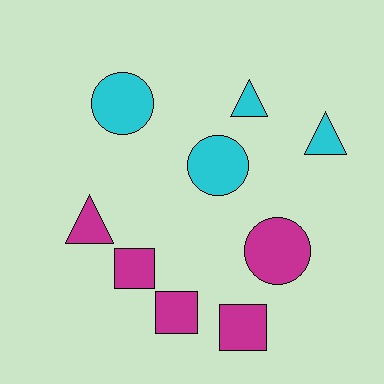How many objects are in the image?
There are 9 objects.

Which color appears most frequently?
Magenta, with 5 objects.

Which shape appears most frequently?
Square, with 3 objects.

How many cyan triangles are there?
There are 2 cyan triangles.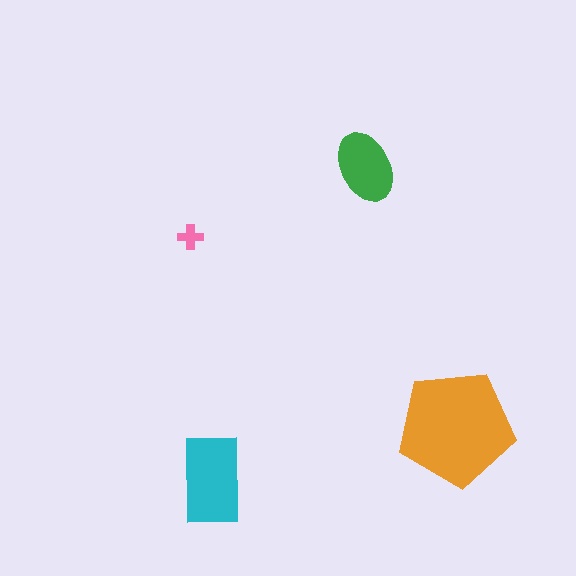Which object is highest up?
The green ellipse is topmost.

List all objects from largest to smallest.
The orange pentagon, the cyan rectangle, the green ellipse, the pink cross.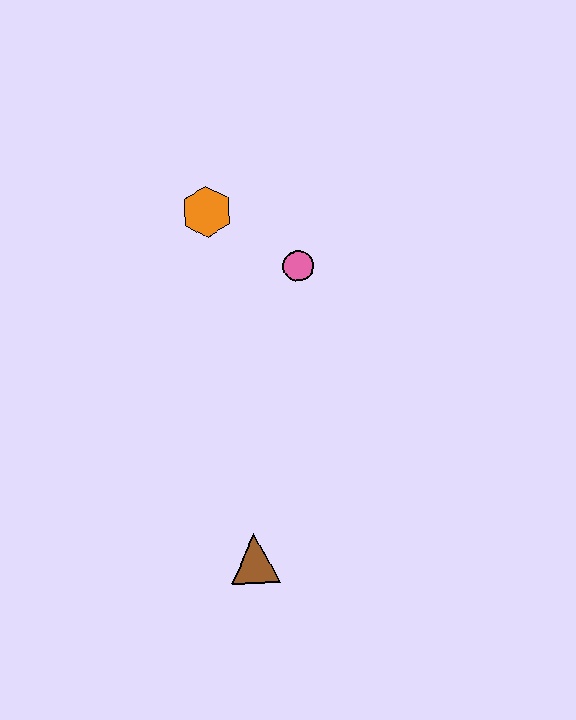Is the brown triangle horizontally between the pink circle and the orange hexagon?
Yes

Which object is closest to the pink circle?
The orange hexagon is closest to the pink circle.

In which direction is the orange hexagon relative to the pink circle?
The orange hexagon is to the left of the pink circle.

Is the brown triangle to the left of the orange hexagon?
No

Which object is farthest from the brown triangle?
The orange hexagon is farthest from the brown triangle.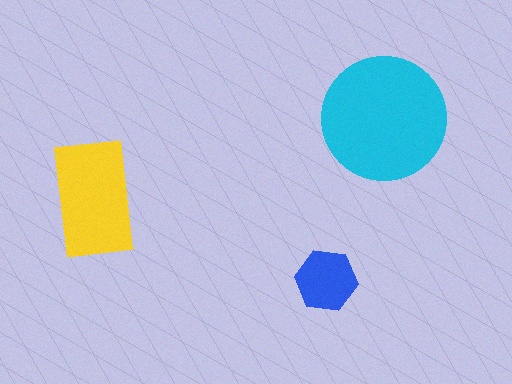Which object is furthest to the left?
The yellow rectangle is leftmost.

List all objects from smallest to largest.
The blue hexagon, the yellow rectangle, the cyan circle.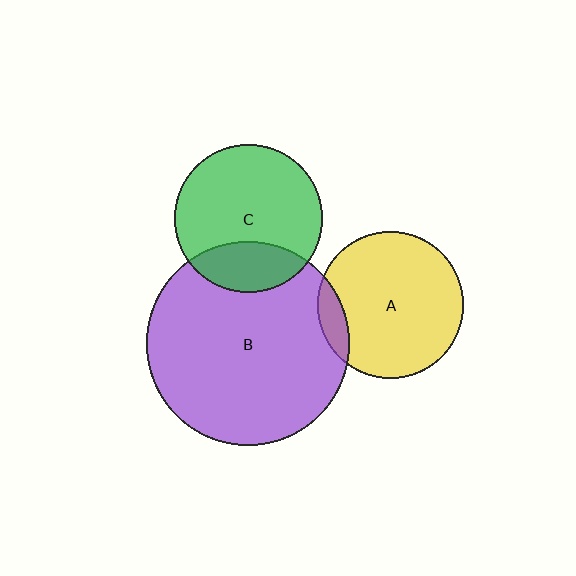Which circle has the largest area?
Circle B (purple).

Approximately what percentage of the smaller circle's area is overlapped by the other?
Approximately 10%.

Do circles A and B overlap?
Yes.